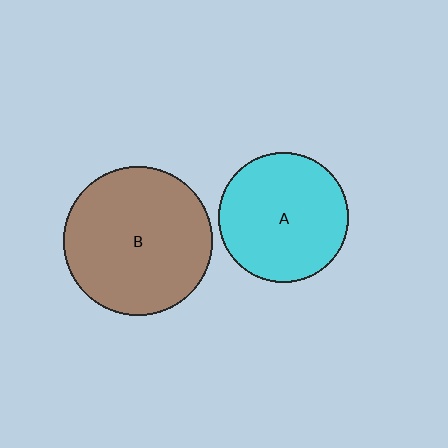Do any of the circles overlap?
No, none of the circles overlap.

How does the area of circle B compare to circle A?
Approximately 1.3 times.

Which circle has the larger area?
Circle B (brown).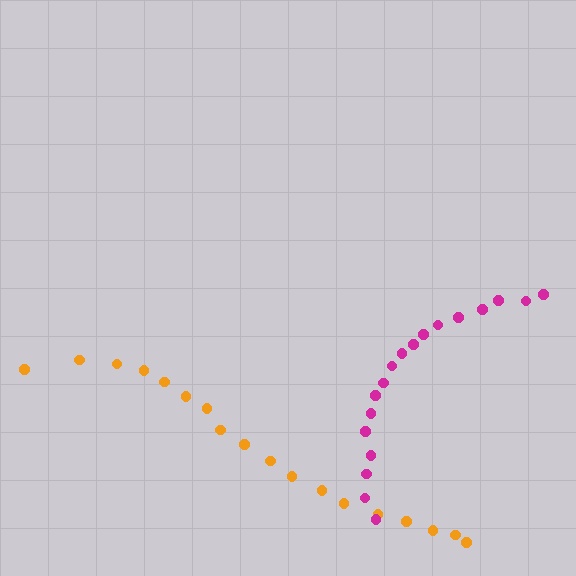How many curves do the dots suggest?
There are 2 distinct paths.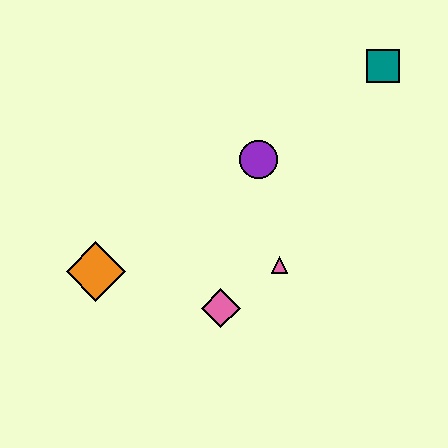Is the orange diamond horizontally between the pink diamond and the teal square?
No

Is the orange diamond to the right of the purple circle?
No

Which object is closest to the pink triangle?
The pink diamond is closest to the pink triangle.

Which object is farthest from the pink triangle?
The teal square is farthest from the pink triangle.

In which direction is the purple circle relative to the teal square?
The purple circle is to the left of the teal square.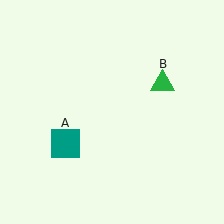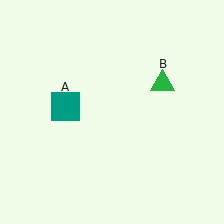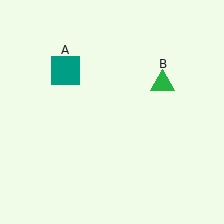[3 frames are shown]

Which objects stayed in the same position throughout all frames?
Green triangle (object B) remained stationary.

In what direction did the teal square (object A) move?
The teal square (object A) moved up.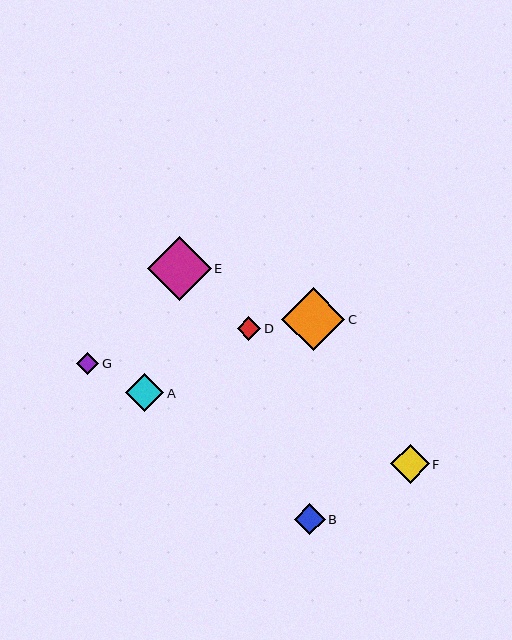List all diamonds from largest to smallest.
From largest to smallest: E, C, F, A, B, D, G.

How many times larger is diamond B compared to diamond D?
Diamond B is approximately 1.3 times the size of diamond D.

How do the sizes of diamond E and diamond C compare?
Diamond E and diamond C are approximately the same size.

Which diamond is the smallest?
Diamond G is the smallest with a size of approximately 22 pixels.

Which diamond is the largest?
Diamond E is the largest with a size of approximately 64 pixels.